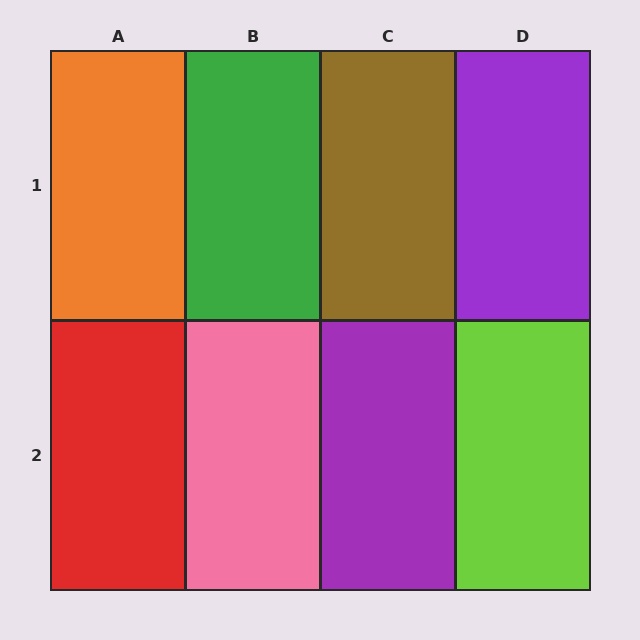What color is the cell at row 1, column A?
Orange.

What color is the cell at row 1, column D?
Purple.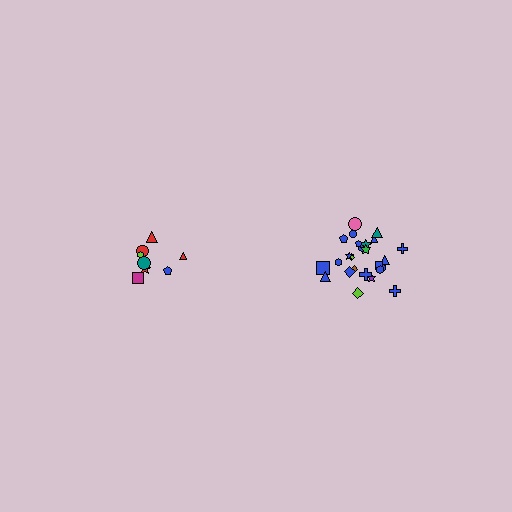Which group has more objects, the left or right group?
The right group.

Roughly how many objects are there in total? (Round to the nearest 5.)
Roughly 35 objects in total.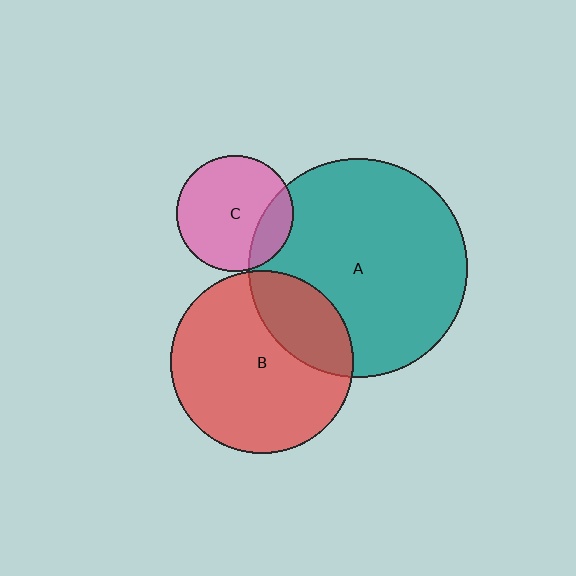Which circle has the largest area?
Circle A (teal).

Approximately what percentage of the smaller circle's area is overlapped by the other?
Approximately 20%.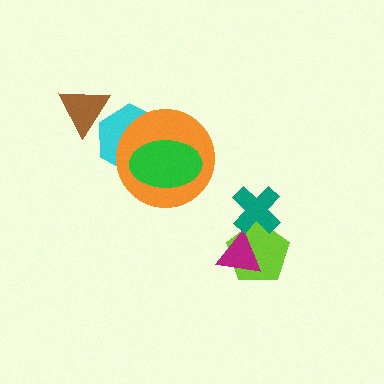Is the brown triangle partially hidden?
No, no other shape covers it.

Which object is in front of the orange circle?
The green ellipse is in front of the orange circle.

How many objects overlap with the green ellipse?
2 objects overlap with the green ellipse.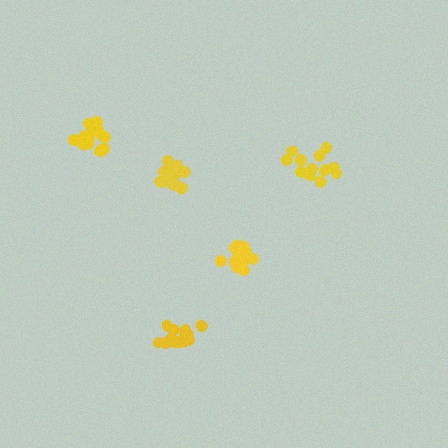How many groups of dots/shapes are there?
There are 5 groups.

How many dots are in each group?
Group 1: 16 dots, Group 2: 17 dots, Group 3: 14 dots, Group 4: 13 dots, Group 5: 17 dots (77 total).